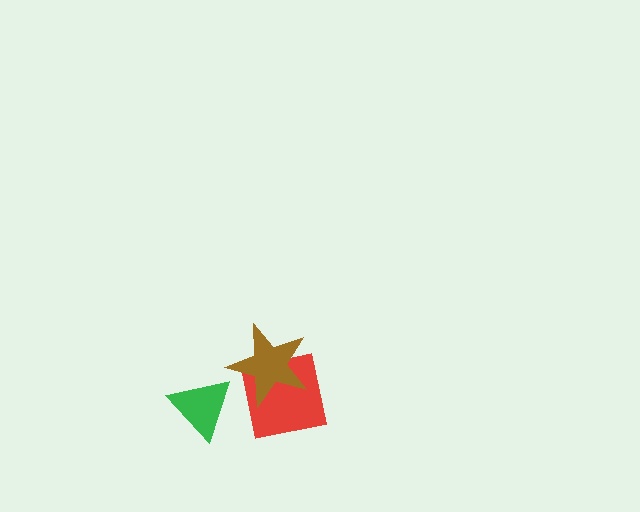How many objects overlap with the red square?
1 object overlaps with the red square.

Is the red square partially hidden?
Yes, it is partially covered by another shape.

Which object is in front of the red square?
The brown star is in front of the red square.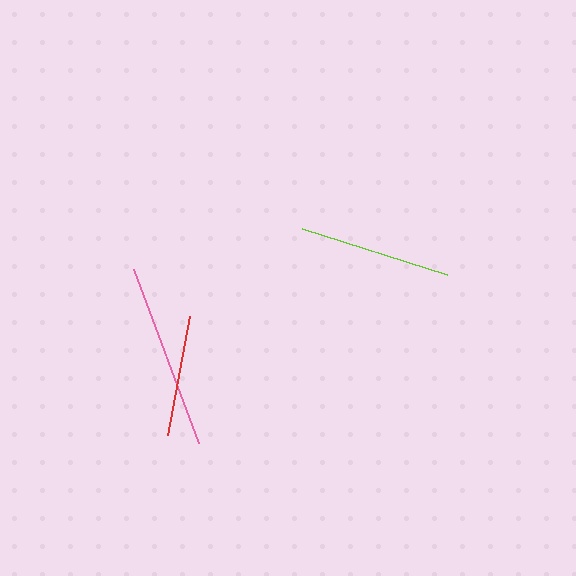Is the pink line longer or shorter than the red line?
The pink line is longer than the red line.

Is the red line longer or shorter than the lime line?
The lime line is longer than the red line.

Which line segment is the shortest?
The red line is the shortest at approximately 122 pixels.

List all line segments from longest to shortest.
From longest to shortest: pink, lime, red.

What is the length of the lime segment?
The lime segment is approximately 152 pixels long.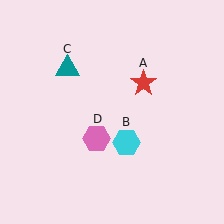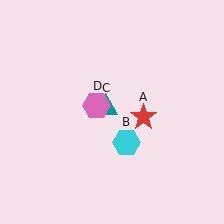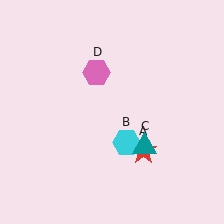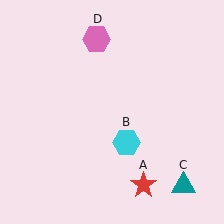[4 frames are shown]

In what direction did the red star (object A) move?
The red star (object A) moved down.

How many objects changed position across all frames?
3 objects changed position: red star (object A), teal triangle (object C), pink hexagon (object D).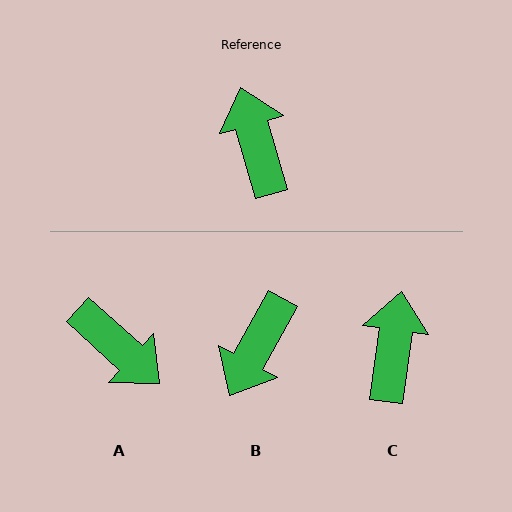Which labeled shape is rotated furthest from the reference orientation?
A, about 148 degrees away.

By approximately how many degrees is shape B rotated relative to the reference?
Approximately 135 degrees counter-clockwise.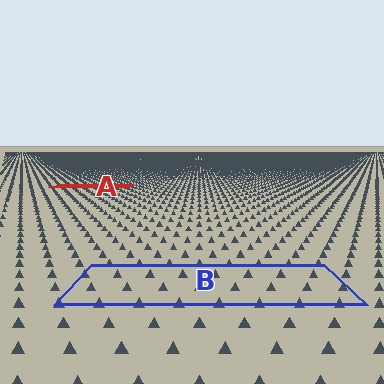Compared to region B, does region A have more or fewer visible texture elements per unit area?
Region A has more texture elements per unit area — they are packed more densely because it is farther away.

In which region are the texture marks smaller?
The texture marks are smaller in region A, because it is farther away.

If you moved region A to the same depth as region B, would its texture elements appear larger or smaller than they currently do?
They would appear larger. At a closer depth, the same texture elements are projected at a bigger on-screen size.